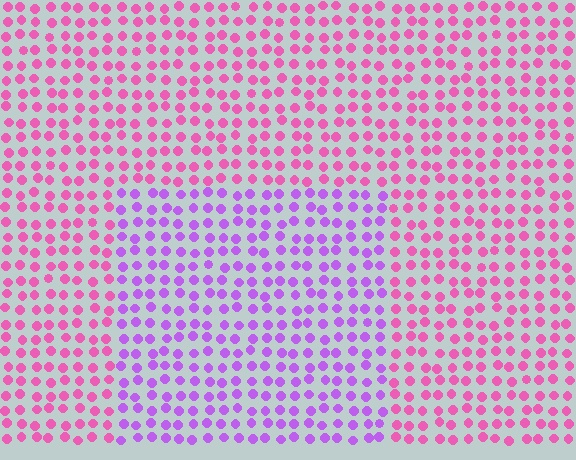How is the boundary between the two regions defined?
The boundary is defined purely by a slight shift in hue (about 42 degrees). Spacing, size, and orientation are identical on both sides.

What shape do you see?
I see a rectangle.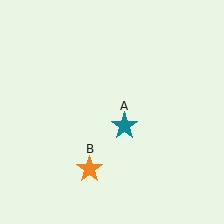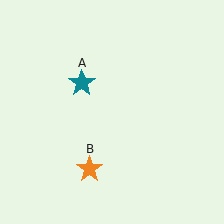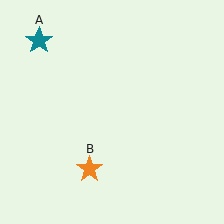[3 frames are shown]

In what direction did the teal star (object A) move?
The teal star (object A) moved up and to the left.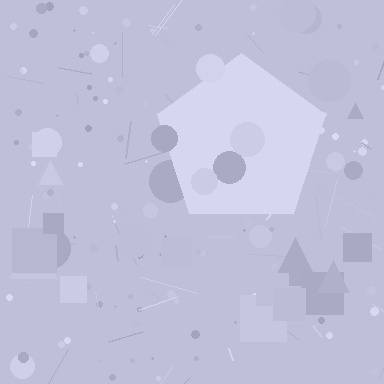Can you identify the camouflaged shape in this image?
The camouflaged shape is a pentagon.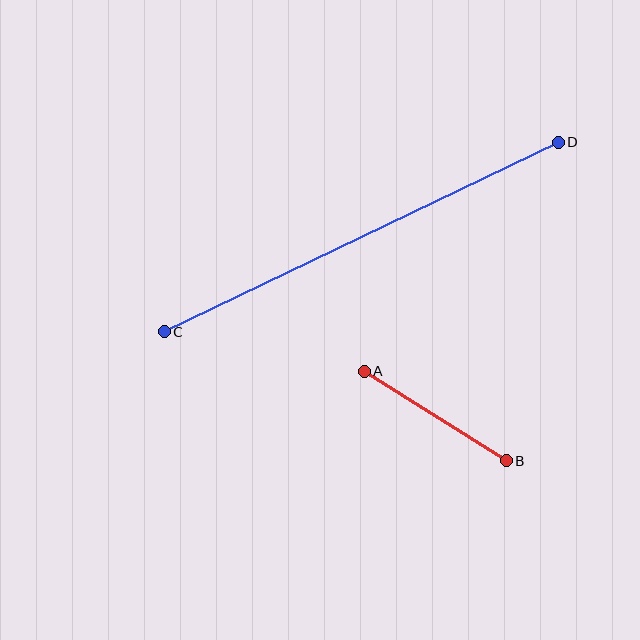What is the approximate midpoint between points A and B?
The midpoint is at approximately (435, 416) pixels.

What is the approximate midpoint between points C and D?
The midpoint is at approximately (361, 237) pixels.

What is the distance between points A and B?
The distance is approximately 168 pixels.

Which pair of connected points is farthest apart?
Points C and D are farthest apart.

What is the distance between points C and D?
The distance is approximately 437 pixels.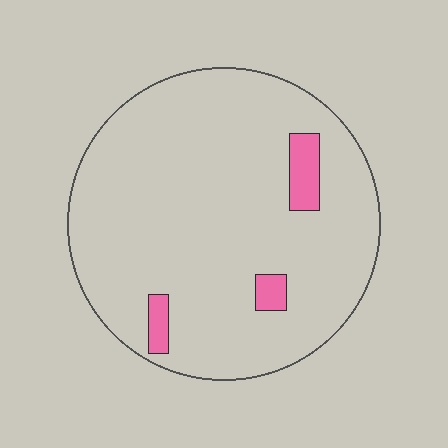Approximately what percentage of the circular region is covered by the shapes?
Approximately 5%.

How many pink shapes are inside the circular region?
3.